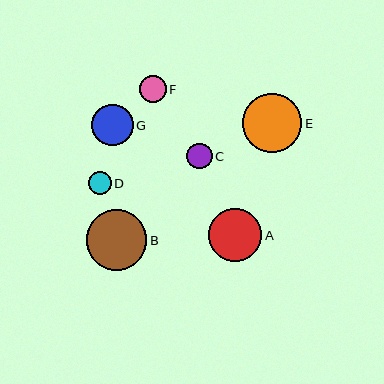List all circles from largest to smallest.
From largest to smallest: B, E, A, G, F, C, D.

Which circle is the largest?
Circle B is the largest with a size of approximately 60 pixels.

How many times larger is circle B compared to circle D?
Circle B is approximately 2.7 times the size of circle D.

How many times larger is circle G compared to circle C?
Circle G is approximately 1.6 times the size of circle C.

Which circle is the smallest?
Circle D is the smallest with a size of approximately 23 pixels.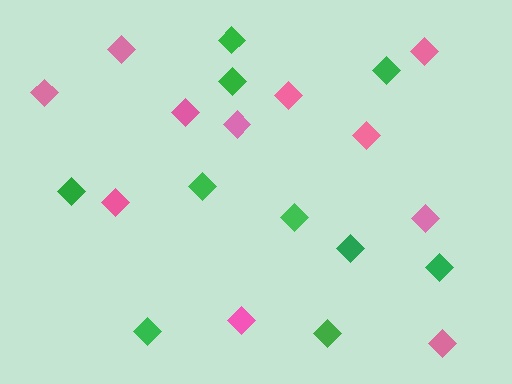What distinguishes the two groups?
There are 2 groups: one group of pink diamonds (11) and one group of green diamonds (10).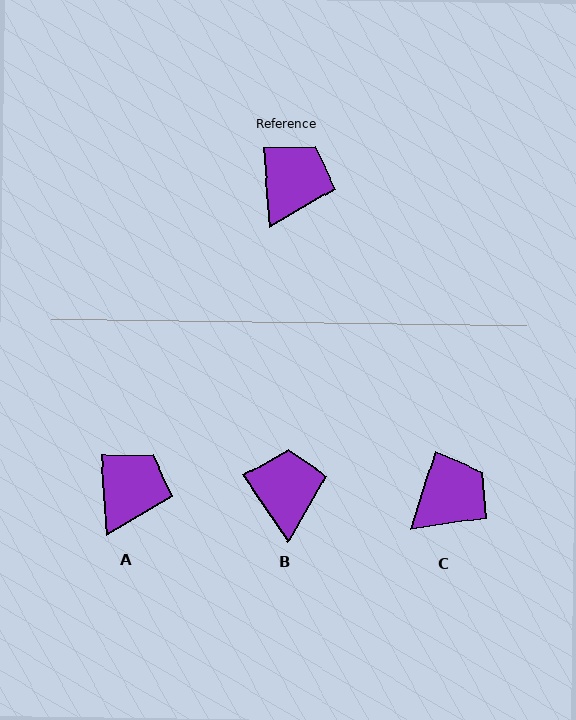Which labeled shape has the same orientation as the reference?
A.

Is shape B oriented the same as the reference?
No, it is off by about 30 degrees.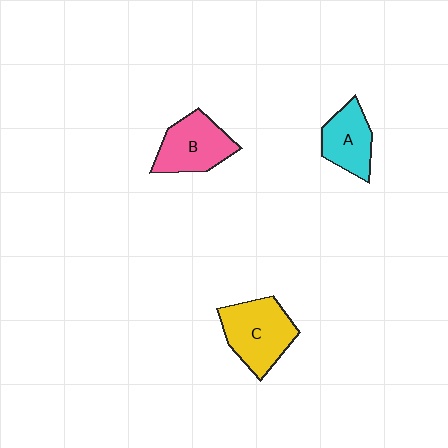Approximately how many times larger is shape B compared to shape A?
Approximately 1.2 times.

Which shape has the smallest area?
Shape A (cyan).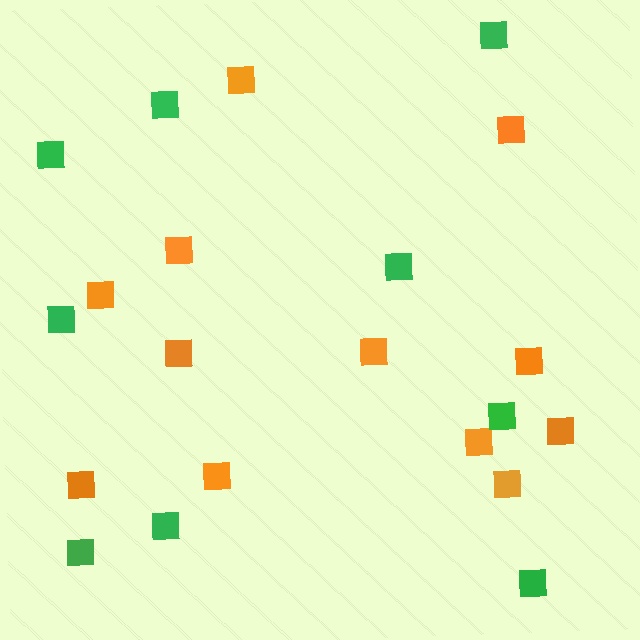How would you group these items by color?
There are 2 groups: one group of orange squares (12) and one group of green squares (9).